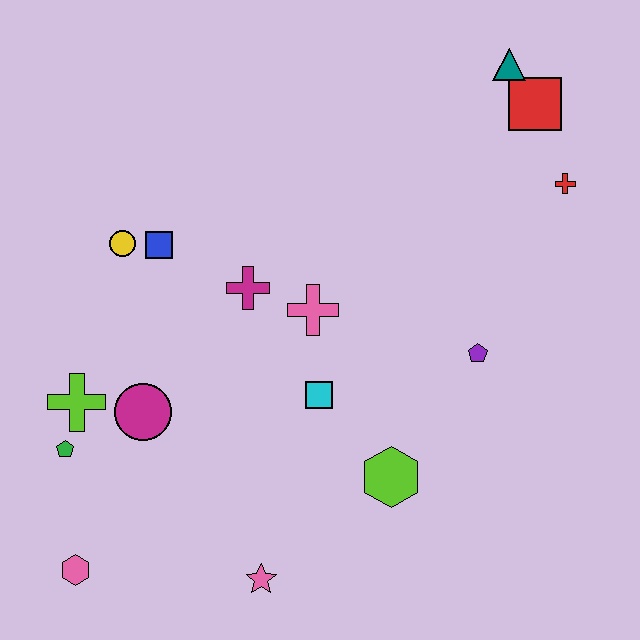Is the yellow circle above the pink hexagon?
Yes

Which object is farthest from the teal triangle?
The pink hexagon is farthest from the teal triangle.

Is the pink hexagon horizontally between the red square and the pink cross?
No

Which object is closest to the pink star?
The lime hexagon is closest to the pink star.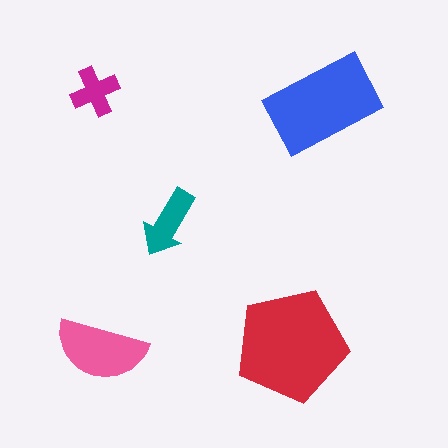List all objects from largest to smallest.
The red pentagon, the blue rectangle, the pink semicircle, the teal arrow, the magenta cross.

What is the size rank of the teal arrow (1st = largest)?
4th.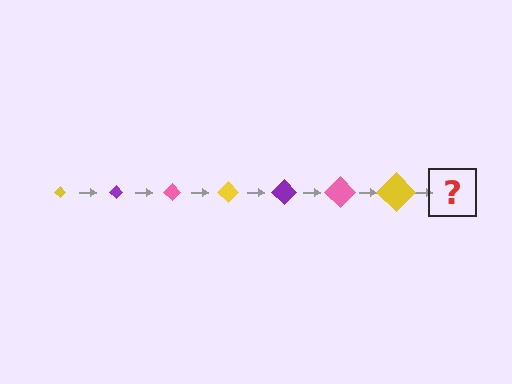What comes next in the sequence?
The next element should be a purple diamond, larger than the previous one.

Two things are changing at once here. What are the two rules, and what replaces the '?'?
The two rules are that the diamond grows larger each step and the color cycles through yellow, purple, and pink. The '?' should be a purple diamond, larger than the previous one.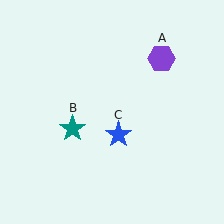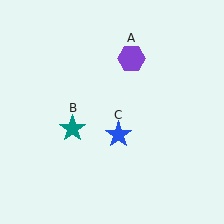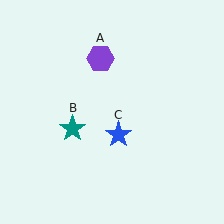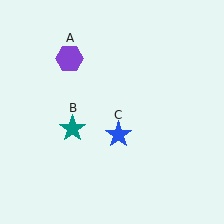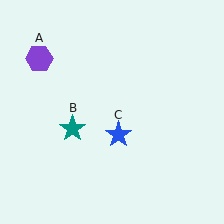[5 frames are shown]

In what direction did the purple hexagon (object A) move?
The purple hexagon (object A) moved left.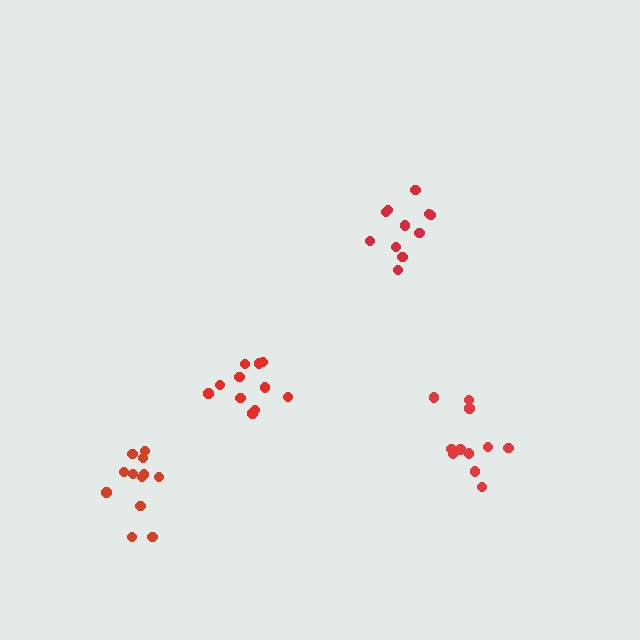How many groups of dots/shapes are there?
There are 4 groups.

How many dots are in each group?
Group 1: 11 dots, Group 2: 11 dots, Group 3: 12 dots, Group 4: 13 dots (47 total).